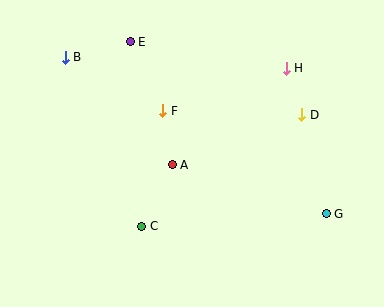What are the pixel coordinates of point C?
Point C is at (142, 226).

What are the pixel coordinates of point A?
Point A is at (172, 165).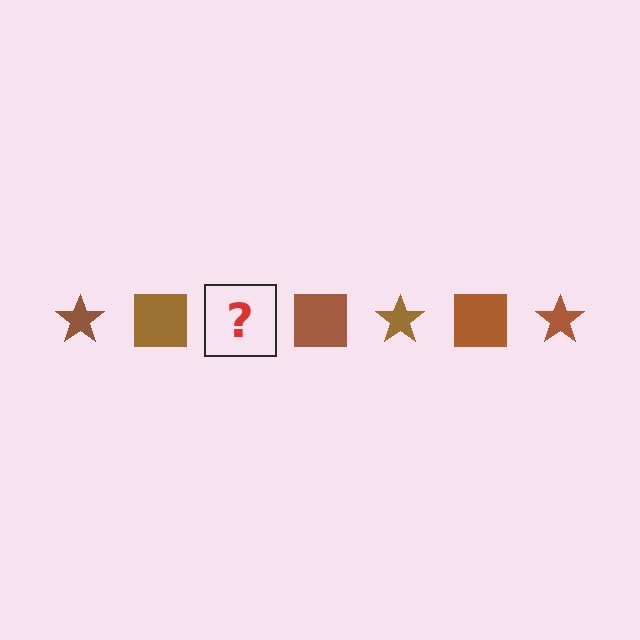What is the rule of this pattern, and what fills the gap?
The rule is that the pattern cycles through star, square shapes in brown. The gap should be filled with a brown star.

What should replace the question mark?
The question mark should be replaced with a brown star.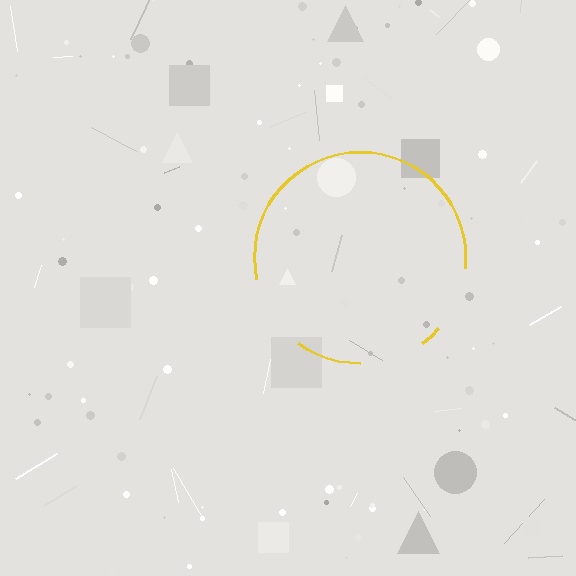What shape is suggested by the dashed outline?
The dashed outline suggests a circle.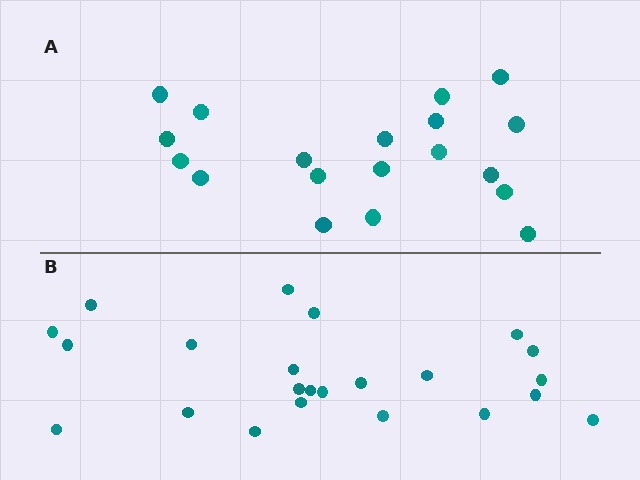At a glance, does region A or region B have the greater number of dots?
Region B (the bottom region) has more dots.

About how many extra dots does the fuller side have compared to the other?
Region B has about 4 more dots than region A.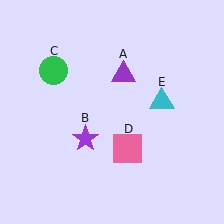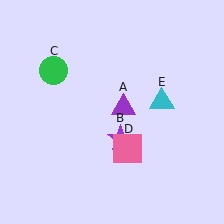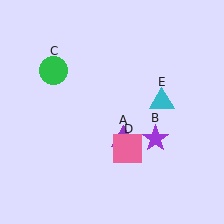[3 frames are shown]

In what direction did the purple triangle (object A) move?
The purple triangle (object A) moved down.